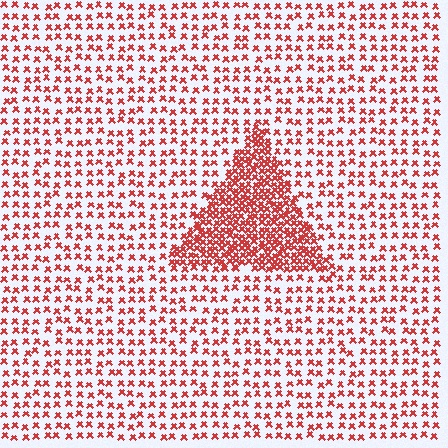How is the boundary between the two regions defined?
The boundary is defined by a change in element density (approximately 2.6x ratio). All elements are the same color, size, and shape.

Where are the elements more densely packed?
The elements are more densely packed inside the triangle boundary.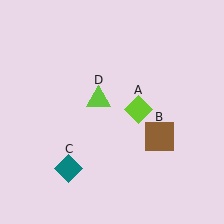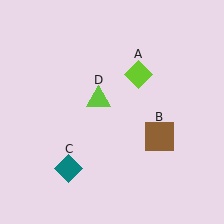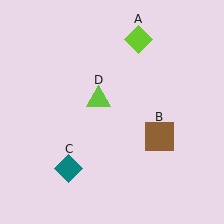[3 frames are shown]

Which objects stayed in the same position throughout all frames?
Brown square (object B) and teal diamond (object C) and lime triangle (object D) remained stationary.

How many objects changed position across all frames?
1 object changed position: lime diamond (object A).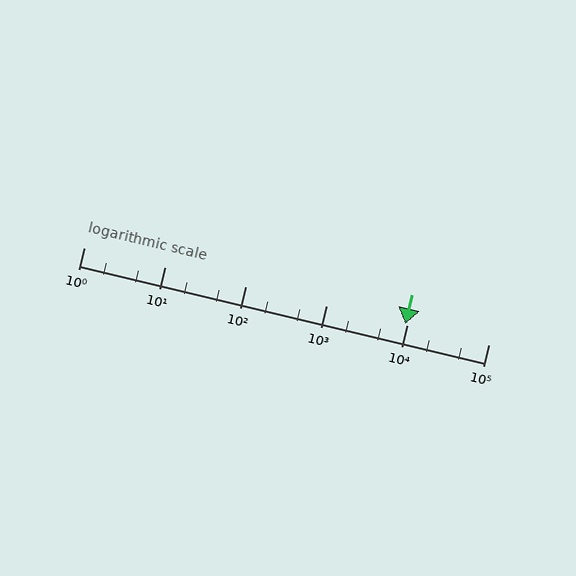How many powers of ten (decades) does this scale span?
The scale spans 5 decades, from 1 to 100000.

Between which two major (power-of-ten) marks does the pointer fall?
The pointer is between 1000 and 10000.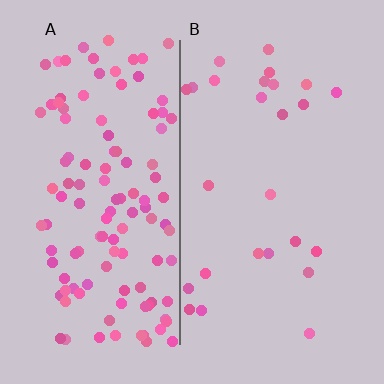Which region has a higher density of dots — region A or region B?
A (the left).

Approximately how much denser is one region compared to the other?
Approximately 4.6× — region A over region B.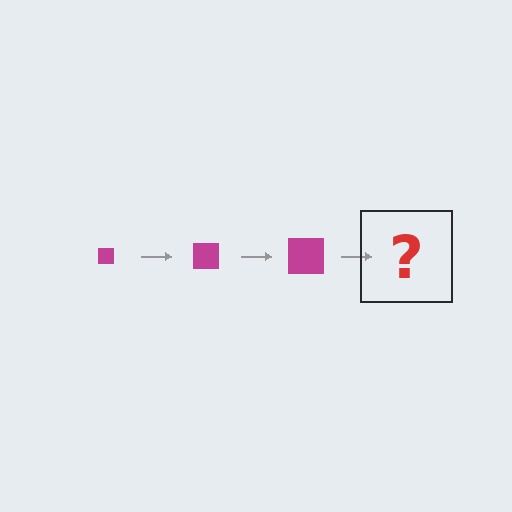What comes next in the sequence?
The next element should be a magenta square, larger than the previous one.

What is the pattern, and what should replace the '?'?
The pattern is that the square gets progressively larger each step. The '?' should be a magenta square, larger than the previous one.